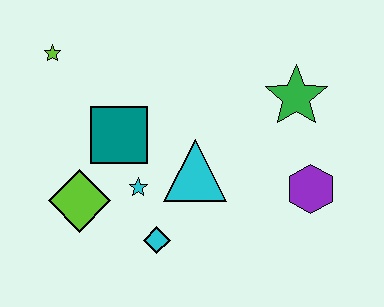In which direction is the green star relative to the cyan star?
The green star is to the right of the cyan star.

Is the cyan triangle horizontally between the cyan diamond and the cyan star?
No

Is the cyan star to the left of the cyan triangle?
Yes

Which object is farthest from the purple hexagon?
The lime star is farthest from the purple hexagon.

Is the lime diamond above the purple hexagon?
No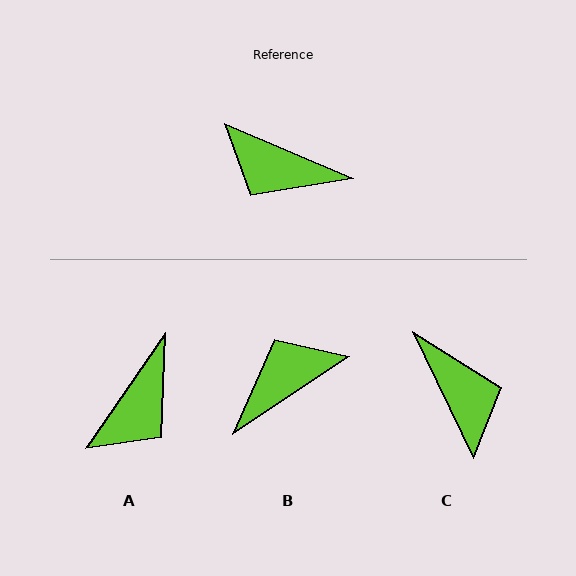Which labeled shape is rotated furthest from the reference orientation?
C, about 139 degrees away.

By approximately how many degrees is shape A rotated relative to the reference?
Approximately 79 degrees counter-clockwise.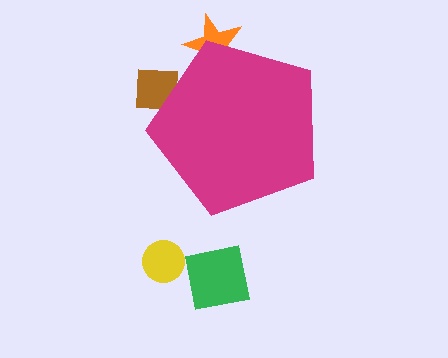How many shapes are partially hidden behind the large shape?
2 shapes are partially hidden.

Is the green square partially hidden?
No, the green square is fully visible.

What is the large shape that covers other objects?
A magenta pentagon.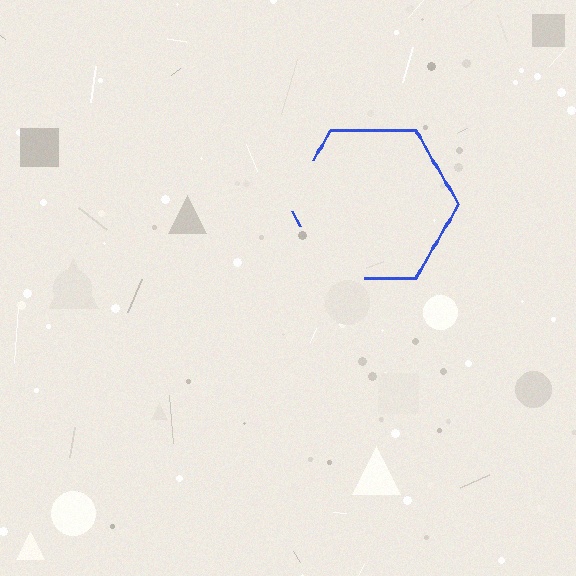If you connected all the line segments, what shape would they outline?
They would outline a hexagon.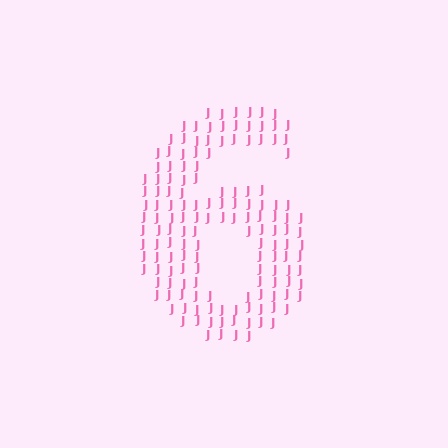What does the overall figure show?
The overall figure shows the digit 6.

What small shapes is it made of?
It is made of small letter J's.